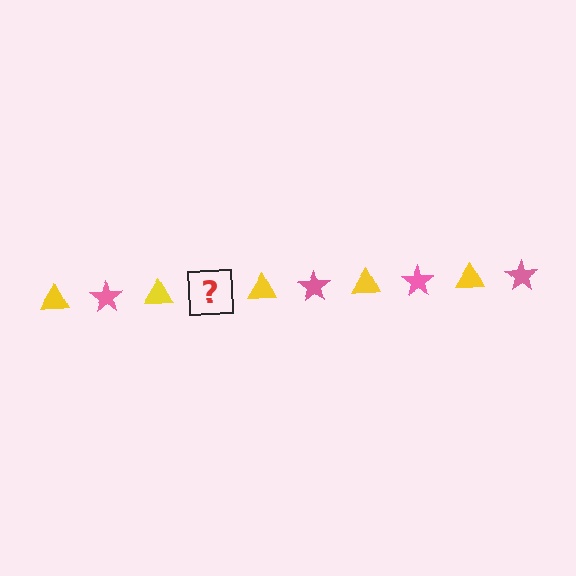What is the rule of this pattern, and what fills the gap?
The rule is that the pattern alternates between yellow triangle and pink star. The gap should be filled with a pink star.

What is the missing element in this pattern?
The missing element is a pink star.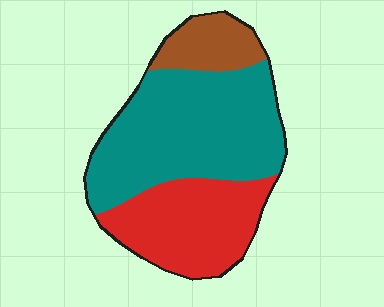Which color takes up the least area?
Brown, at roughly 15%.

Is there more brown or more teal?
Teal.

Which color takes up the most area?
Teal, at roughly 55%.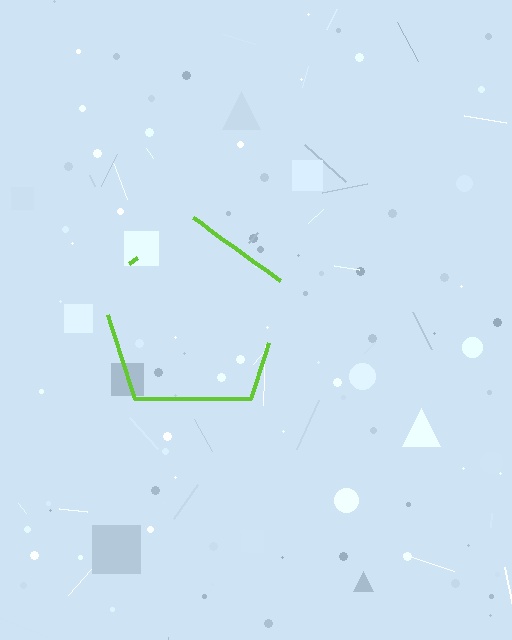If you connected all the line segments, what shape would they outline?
They would outline a pentagon.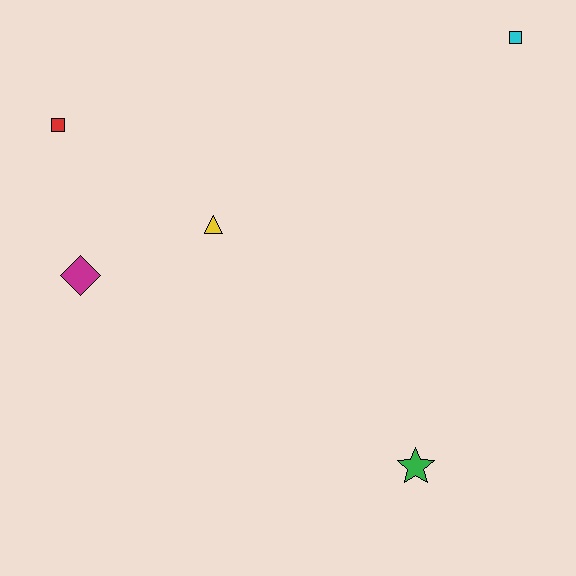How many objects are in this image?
There are 5 objects.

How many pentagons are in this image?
There are no pentagons.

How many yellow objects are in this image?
There is 1 yellow object.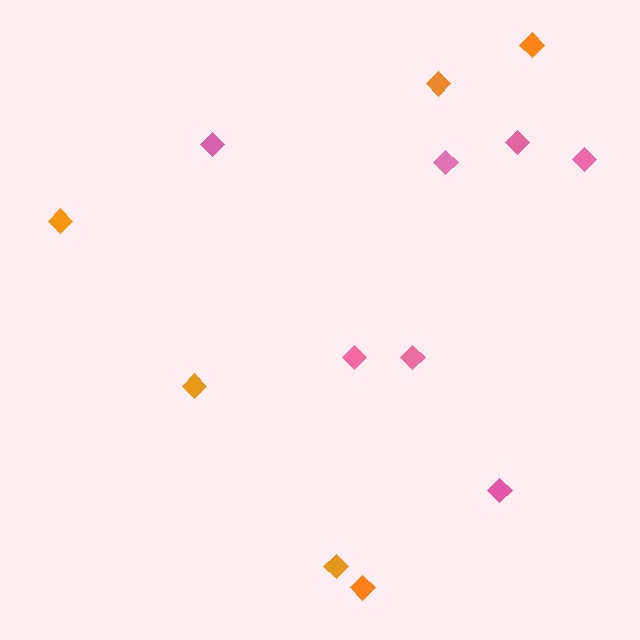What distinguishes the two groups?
There are 2 groups: one group of pink diamonds (7) and one group of orange diamonds (6).